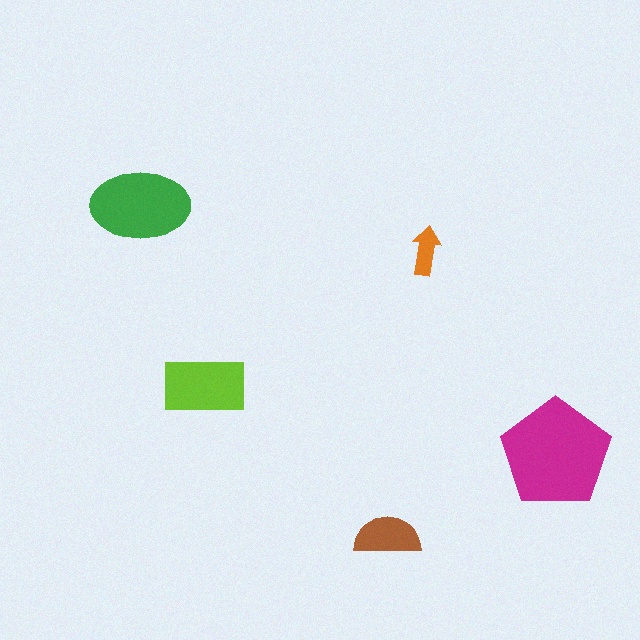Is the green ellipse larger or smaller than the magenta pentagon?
Smaller.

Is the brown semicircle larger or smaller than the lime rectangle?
Smaller.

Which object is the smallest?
The orange arrow.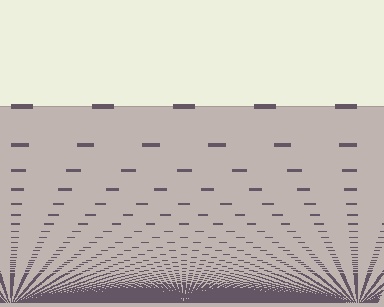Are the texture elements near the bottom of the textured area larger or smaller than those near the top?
Smaller. The gradient is inverted — elements near the bottom are smaller and denser.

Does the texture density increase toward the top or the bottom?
Density increases toward the bottom.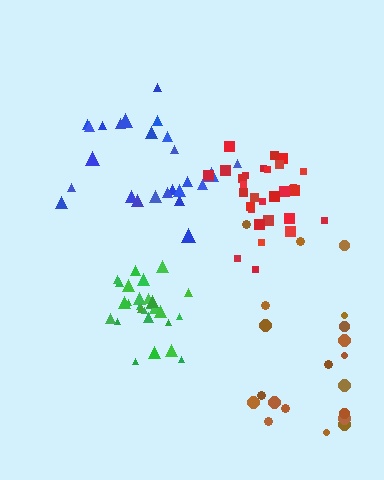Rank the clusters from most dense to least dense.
green, red, blue, brown.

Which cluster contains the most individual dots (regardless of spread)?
Red (29).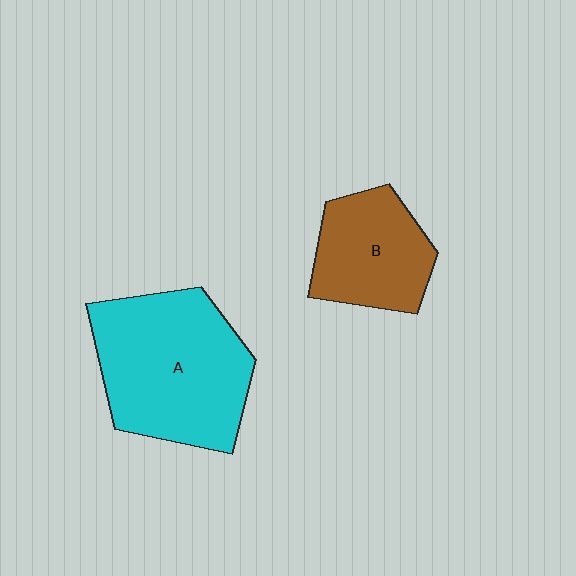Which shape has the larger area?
Shape A (cyan).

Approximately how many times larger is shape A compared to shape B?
Approximately 1.7 times.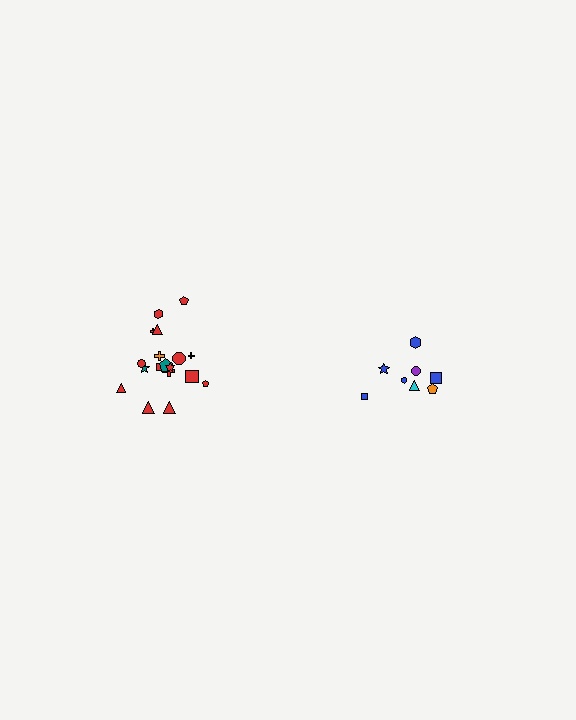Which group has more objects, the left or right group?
The left group.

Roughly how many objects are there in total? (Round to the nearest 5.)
Roughly 25 objects in total.